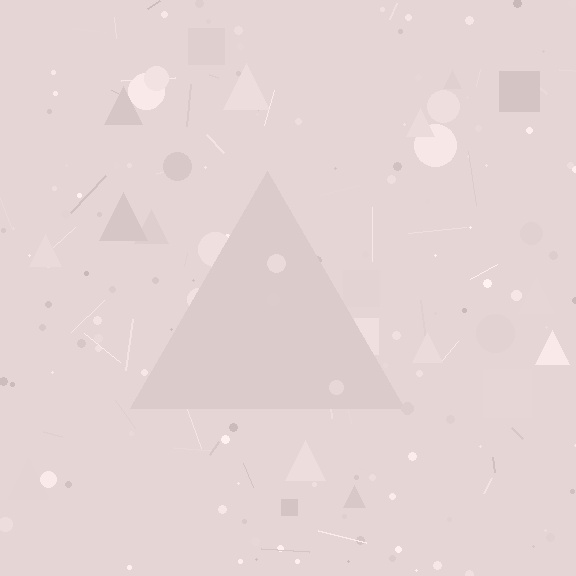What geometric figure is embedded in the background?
A triangle is embedded in the background.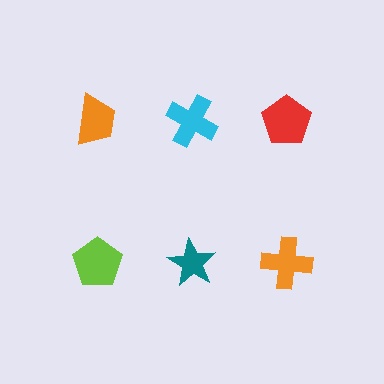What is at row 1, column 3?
A red pentagon.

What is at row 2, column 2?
A teal star.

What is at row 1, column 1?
An orange trapezoid.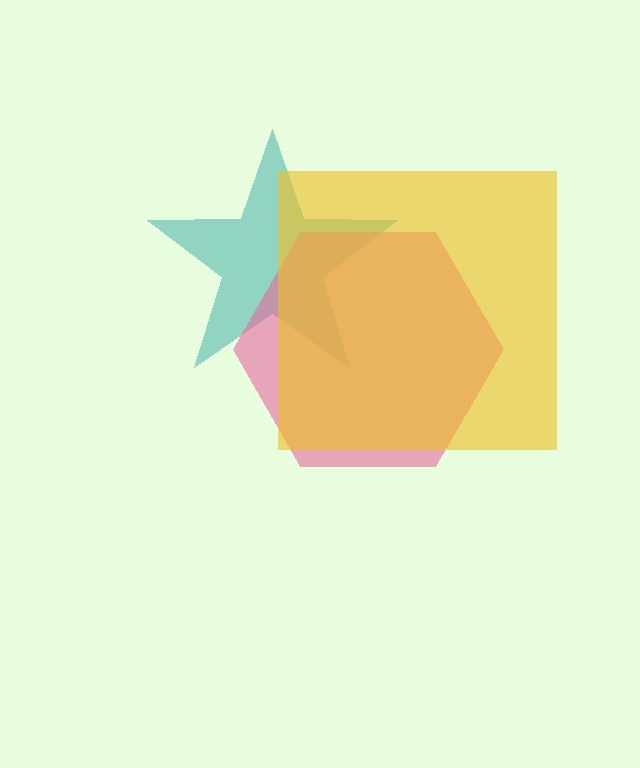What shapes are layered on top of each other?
The layered shapes are: a teal star, a pink hexagon, a yellow square.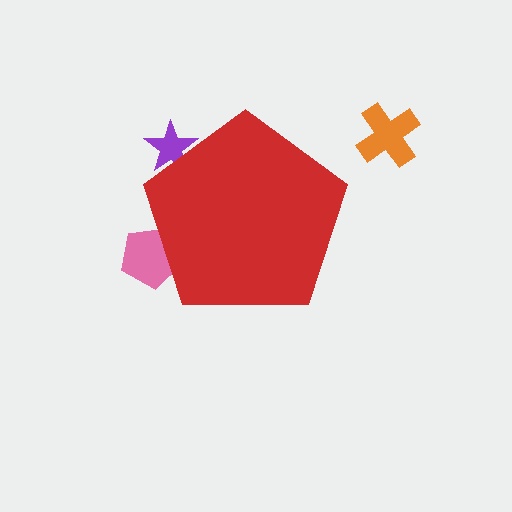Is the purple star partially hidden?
Yes, the purple star is partially hidden behind the red pentagon.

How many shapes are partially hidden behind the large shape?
2 shapes are partially hidden.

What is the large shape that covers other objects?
A red pentagon.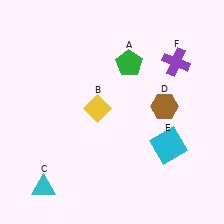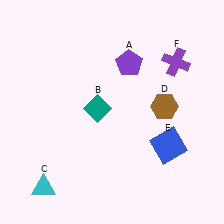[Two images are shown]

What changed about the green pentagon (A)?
In Image 1, A is green. In Image 2, it changed to purple.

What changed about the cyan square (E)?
In Image 1, E is cyan. In Image 2, it changed to blue.